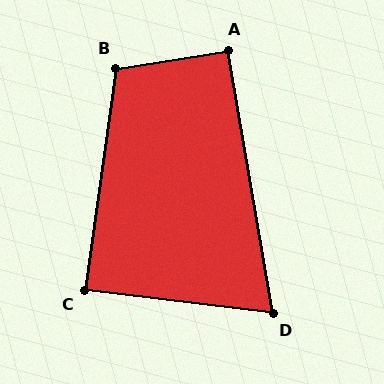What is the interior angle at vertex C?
Approximately 89 degrees (approximately right).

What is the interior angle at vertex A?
Approximately 91 degrees (approximately right).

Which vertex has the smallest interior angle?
D, at approximately 73 degrees.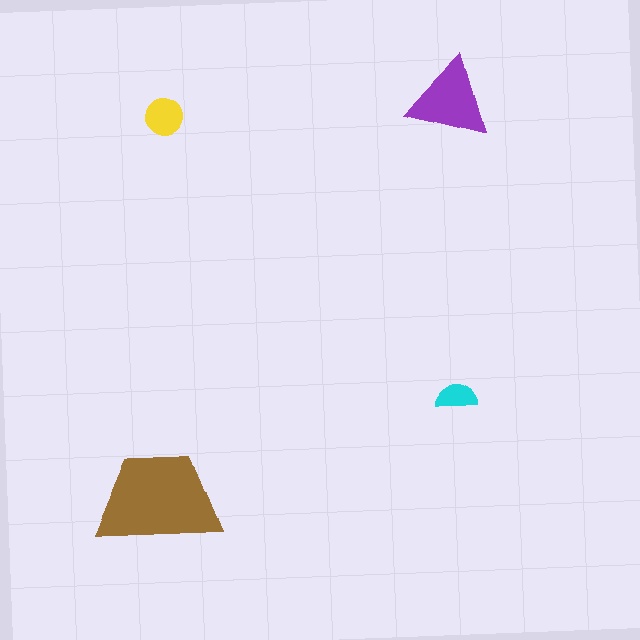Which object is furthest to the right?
The purple triangle is rightmost.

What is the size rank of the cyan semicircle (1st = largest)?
4th.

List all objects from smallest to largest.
The cyan semicircle, the yellow circle, the purple triangle, the brown trapezoid.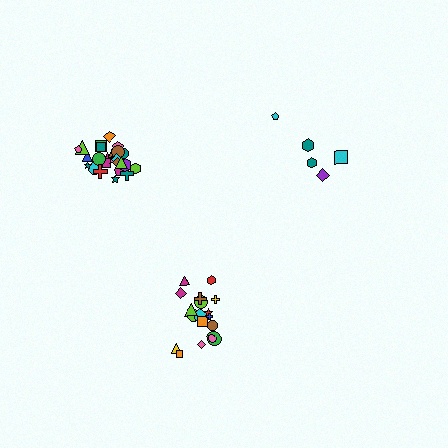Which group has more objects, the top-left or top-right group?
The top-left group.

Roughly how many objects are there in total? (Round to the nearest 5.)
Roughly 50 objects in total.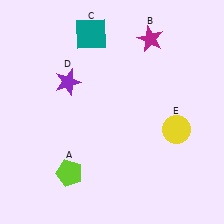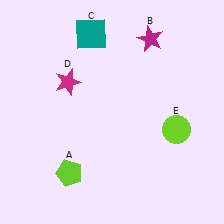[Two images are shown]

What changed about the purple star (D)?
In Image 1, D is purple. In Image 2, it changed to magenta.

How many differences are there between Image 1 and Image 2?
There are 2 differences between the two images.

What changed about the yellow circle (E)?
In Image 1, E is yellow. In Image 2, it changed to lime.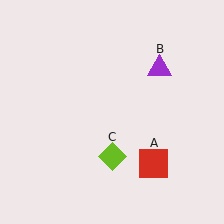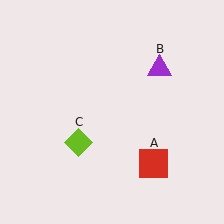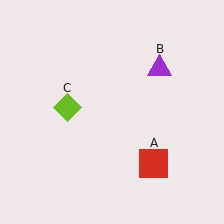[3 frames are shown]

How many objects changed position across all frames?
1 object changed position: lime diamond (object C).